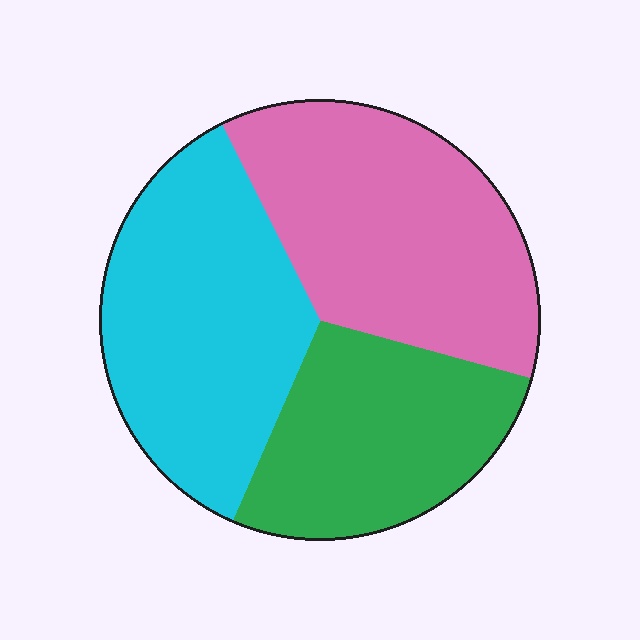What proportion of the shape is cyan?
Cyan takes up about three eighths (3/8) of the shape.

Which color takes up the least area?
Green, at roughly 25%.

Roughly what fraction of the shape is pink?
Pink takes up about three eighths (3/8) of the shape.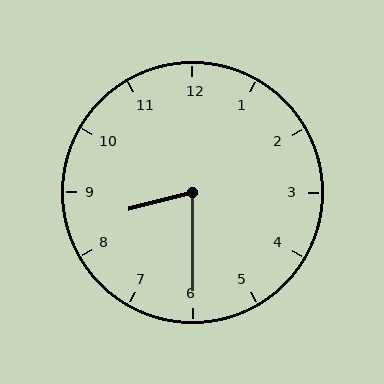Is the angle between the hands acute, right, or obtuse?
It is acute.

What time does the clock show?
8:30.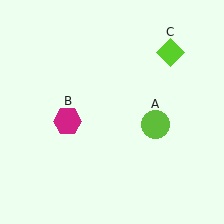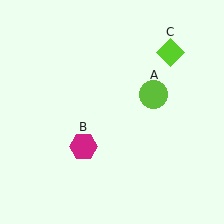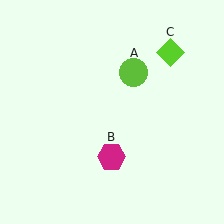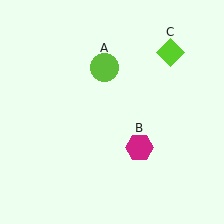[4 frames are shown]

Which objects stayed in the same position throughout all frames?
Lime diamond (object C) remained stationary.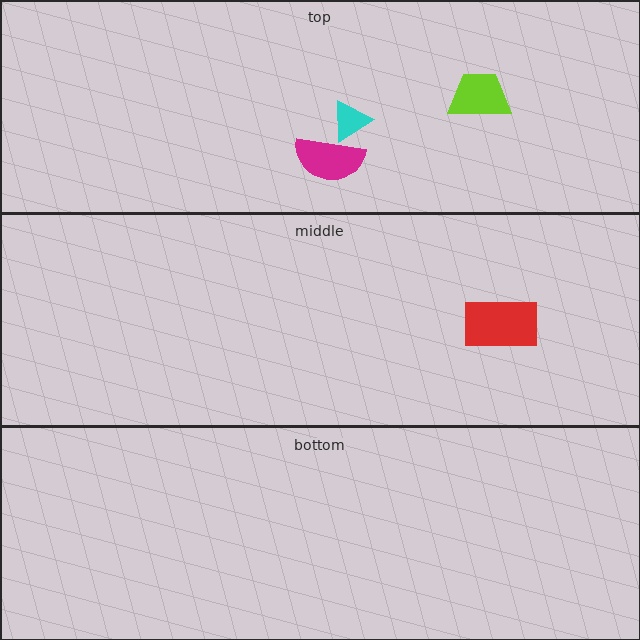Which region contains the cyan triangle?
The top region.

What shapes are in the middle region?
The red rectangle.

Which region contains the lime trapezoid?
The top region.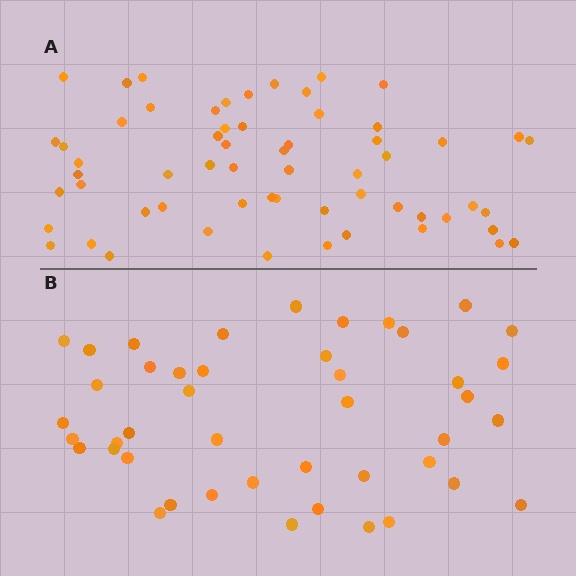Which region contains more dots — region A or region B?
Region A (the top region) has more dots.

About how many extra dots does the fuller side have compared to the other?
Region A has approximately 15 more dots than region B.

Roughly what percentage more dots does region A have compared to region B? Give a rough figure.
About 35% more.